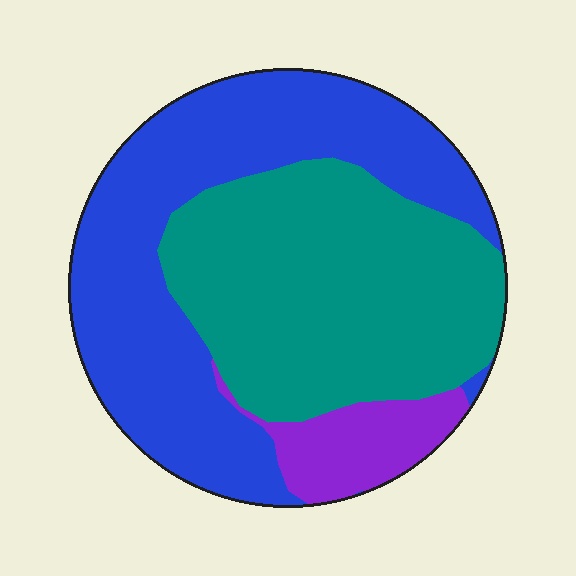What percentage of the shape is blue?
Blue takes up about one half (1/2) of the shape.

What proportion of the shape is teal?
Teal covers roughly 45% of the shape.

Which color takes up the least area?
Purple, at roughly 10%.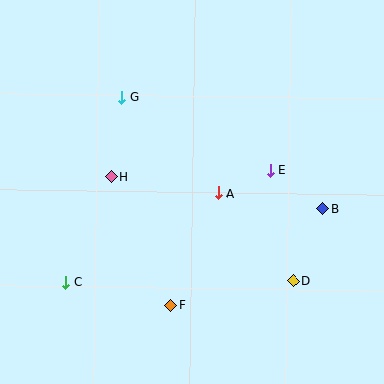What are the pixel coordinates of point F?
Point F is at (171, 305).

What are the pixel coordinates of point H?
Point H is at (111, 177).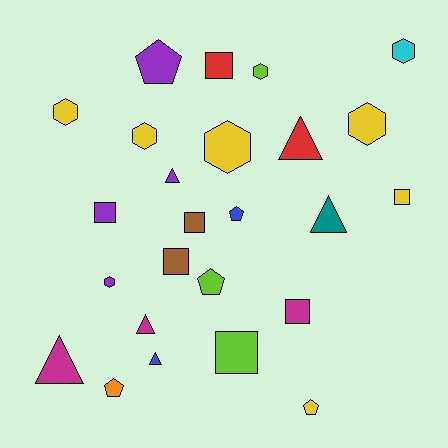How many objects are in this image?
There are 25 objects.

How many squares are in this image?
There are 7 squares.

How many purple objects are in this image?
There are 4 purple objects.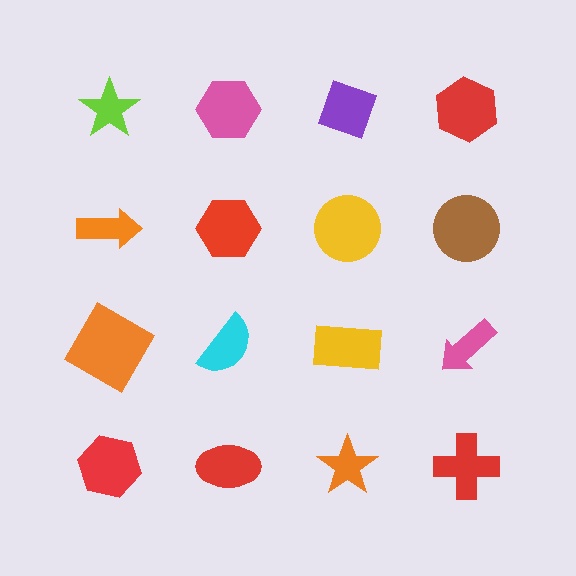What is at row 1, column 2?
A pink hexagon.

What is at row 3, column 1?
An orange diamond.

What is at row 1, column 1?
A lime star.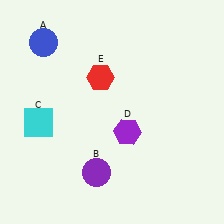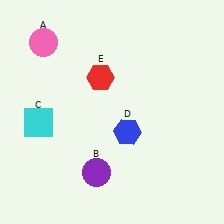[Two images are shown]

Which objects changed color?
A changed from blue to pink. D changed from purple to blue.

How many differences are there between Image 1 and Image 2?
There are 2 differences between the two images.